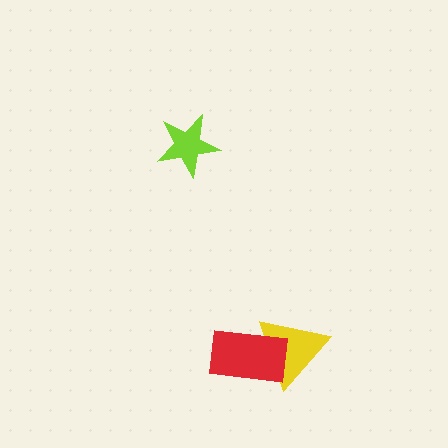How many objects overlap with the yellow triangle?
1 object overlaps with the yellow triangle.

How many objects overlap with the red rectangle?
1 object overlaps with the red rectangle.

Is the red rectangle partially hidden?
No, no other shape covers it.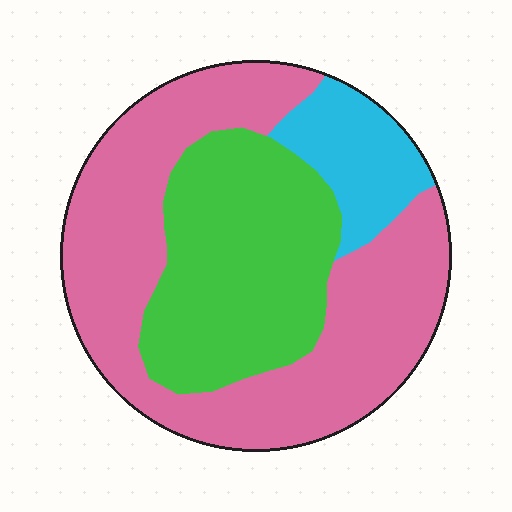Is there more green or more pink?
Pink.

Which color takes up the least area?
Cyan, at roughly 10%.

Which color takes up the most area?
Pink, at roughly 55%.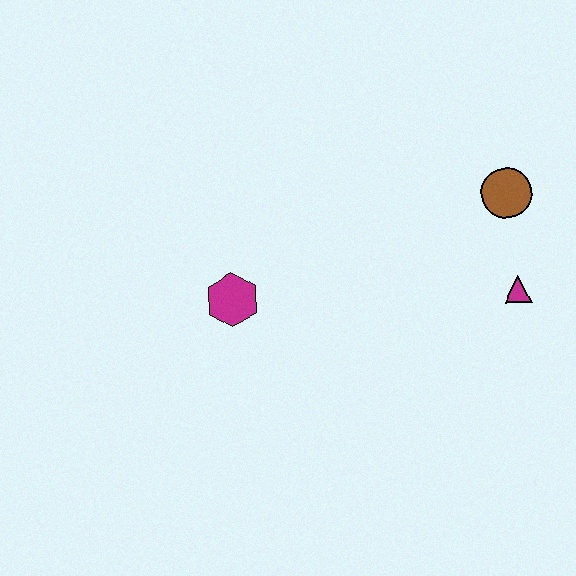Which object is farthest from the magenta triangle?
The magenta hexagon is farthest from the magenta triangle.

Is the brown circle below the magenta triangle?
No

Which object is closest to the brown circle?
The magenta triangle is closest to the brown circle.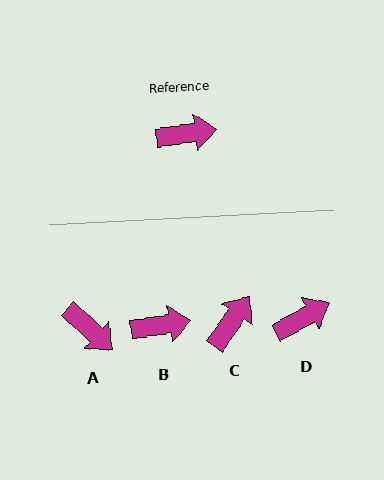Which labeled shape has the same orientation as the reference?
B.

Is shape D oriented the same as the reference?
No, it is off by about 22 degrees.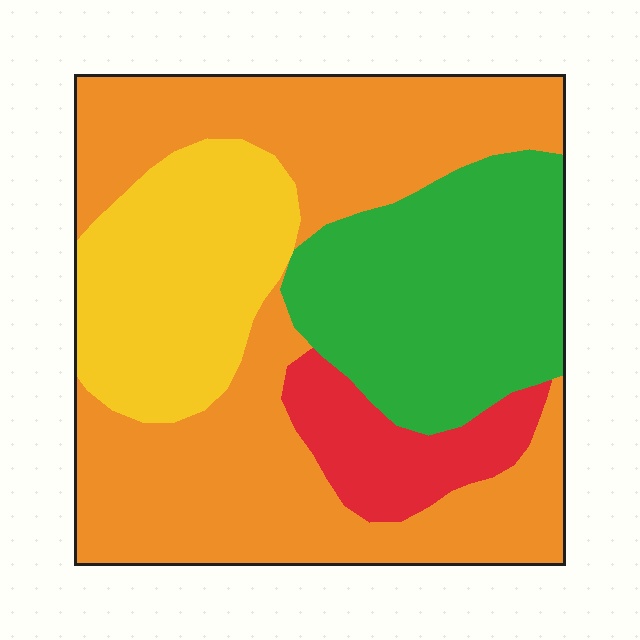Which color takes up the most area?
Orange, at roughly 50%.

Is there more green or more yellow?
Green.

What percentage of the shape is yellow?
Yellow takes up about one fifth (1/5) of the shape.